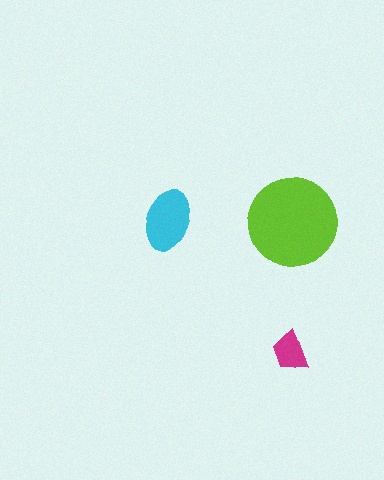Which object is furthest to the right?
The lime circle is rightmost.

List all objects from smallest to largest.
The magenta trapezoid, the cyan ellipse, the lime circle.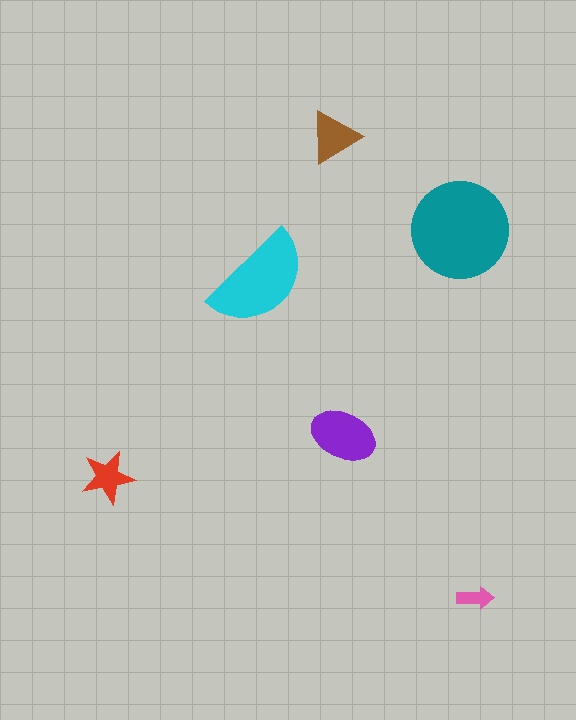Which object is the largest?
The teal circle.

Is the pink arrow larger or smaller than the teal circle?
Smaller.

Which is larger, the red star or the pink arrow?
The red star.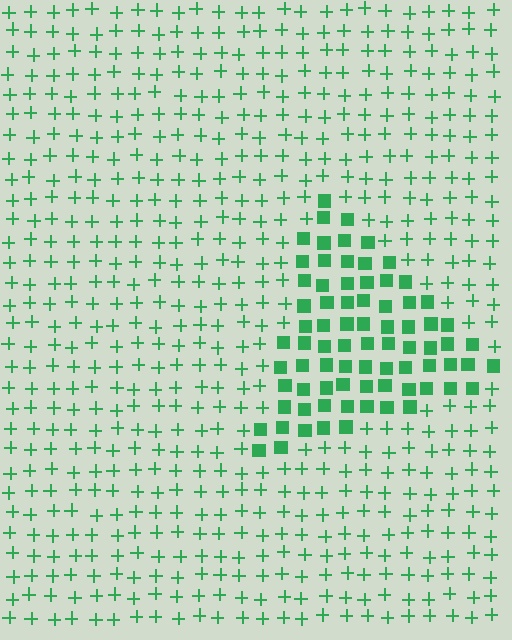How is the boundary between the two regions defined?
The boundary is defined by a change in element shape: squares inside vs. plus signs outside. All elements share the same color and spacing.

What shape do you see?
I see a triangle.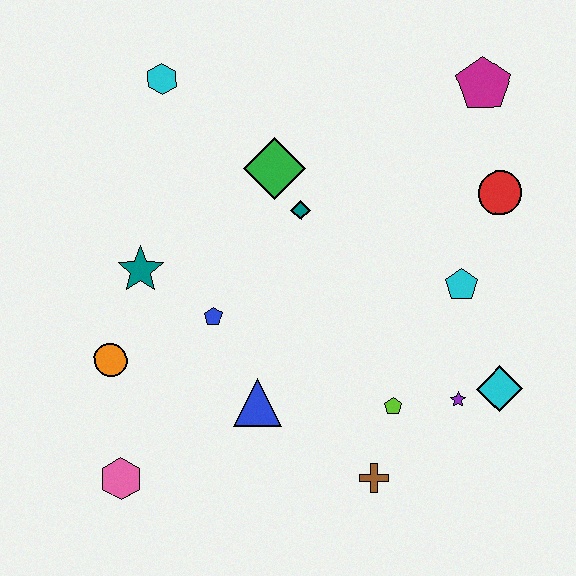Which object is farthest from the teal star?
The magenta pentagon is farthest from the teal star.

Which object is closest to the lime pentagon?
The purple star is closest to the lime pentagon.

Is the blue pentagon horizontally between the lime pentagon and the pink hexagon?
Yes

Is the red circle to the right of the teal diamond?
Yes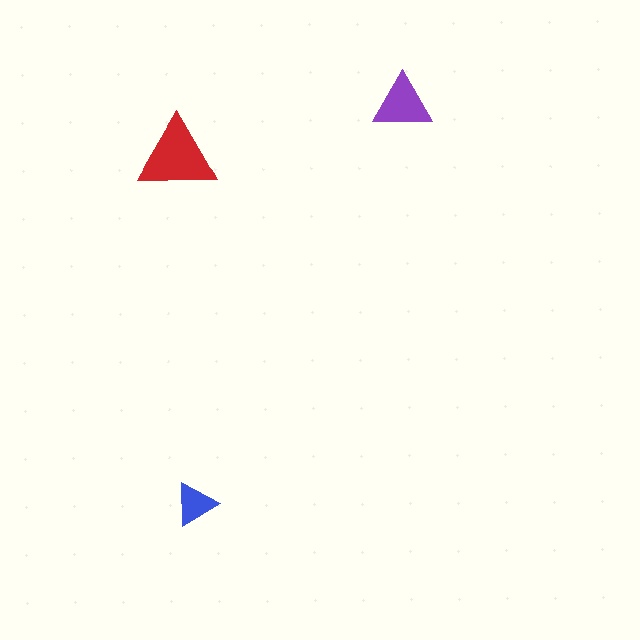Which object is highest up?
The purple triangle is topmost.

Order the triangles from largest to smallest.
the red one, the purple one, the blue one.